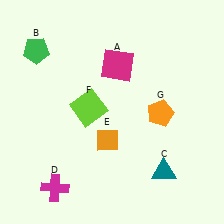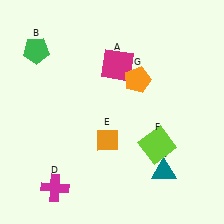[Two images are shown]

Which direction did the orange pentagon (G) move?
The orange pentagon (G) moved up.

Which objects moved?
The objects that moved are: the lime square (F), the orange pentagon (G).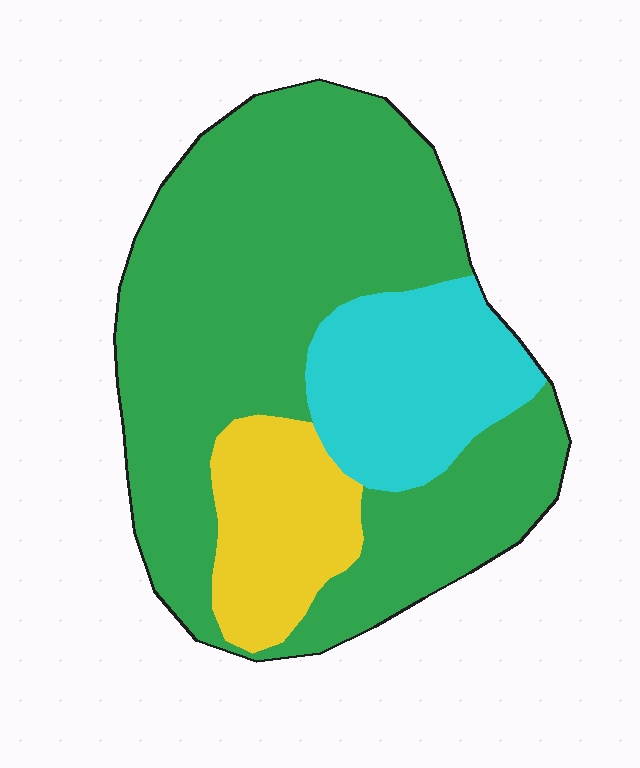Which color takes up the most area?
Green, at roughly 65%.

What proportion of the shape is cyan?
Cyan takes up between a sixth and a third of the shape.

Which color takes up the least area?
Yellow, at roughly 15%.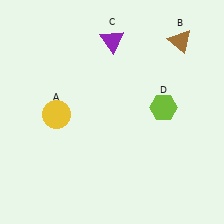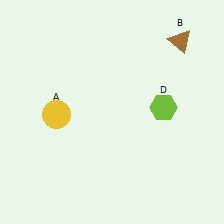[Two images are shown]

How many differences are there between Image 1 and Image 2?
There is 1 difference between the two images.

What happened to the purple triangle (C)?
The purple triangle (C) was removed in Image 2. It was in the top-right area of Image 1.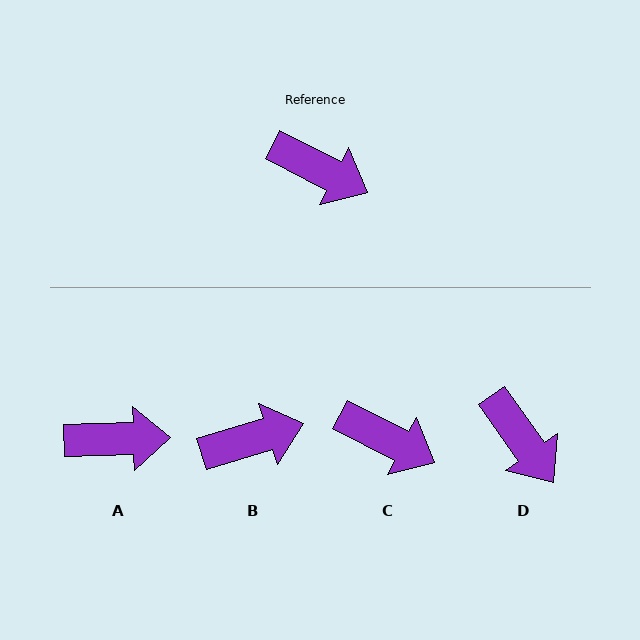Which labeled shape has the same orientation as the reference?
C.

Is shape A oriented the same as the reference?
No, it is off by about 28 degrees.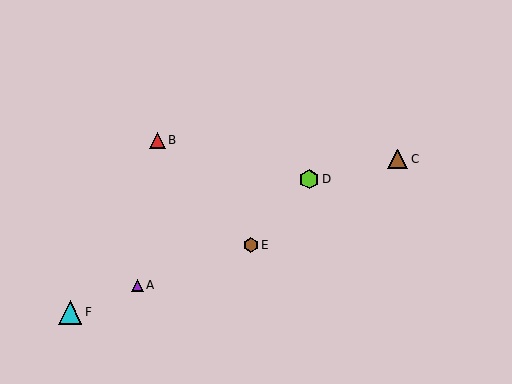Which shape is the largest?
The cyan triangle (labeled F) is the largest.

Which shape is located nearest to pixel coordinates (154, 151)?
The red triangle (labeled B) at (157, 140) is nearest to that location.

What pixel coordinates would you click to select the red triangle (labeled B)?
Click at (157, 140) to select the red triangle B.